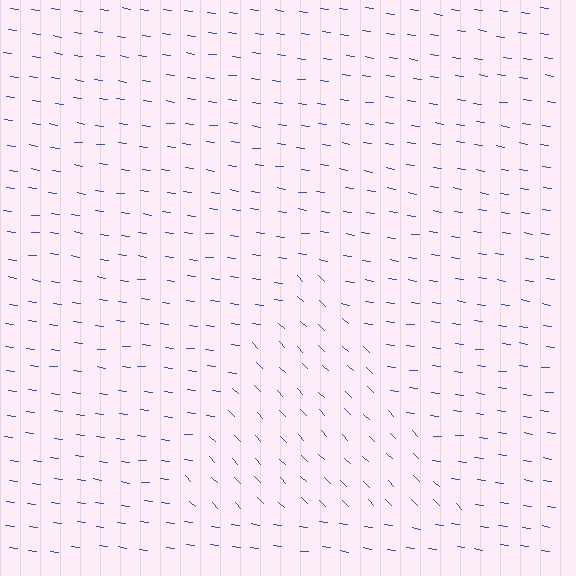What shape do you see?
I see a triangle.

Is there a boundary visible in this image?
Yes, there is a texture boundary formed by a change in line orientation.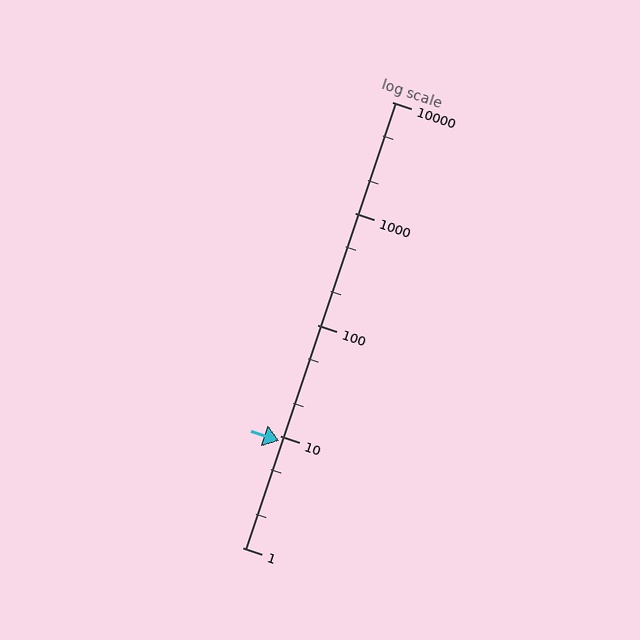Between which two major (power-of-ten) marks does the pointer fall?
The pointer is between 1 and 10.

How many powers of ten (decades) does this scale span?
The scale spans 4 decades, from 1 to 10000.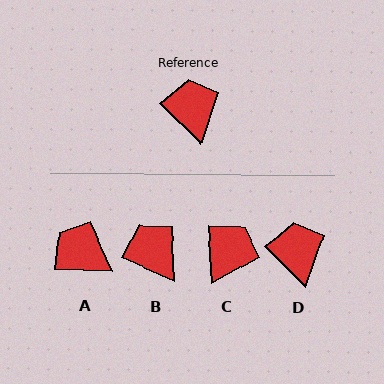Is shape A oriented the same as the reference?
No, it is off by about 43 degrees.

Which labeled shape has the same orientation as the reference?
D.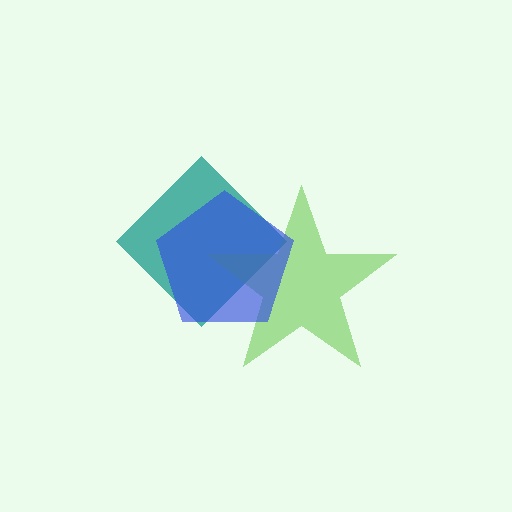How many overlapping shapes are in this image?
There are 3 overlapping shapes in the image.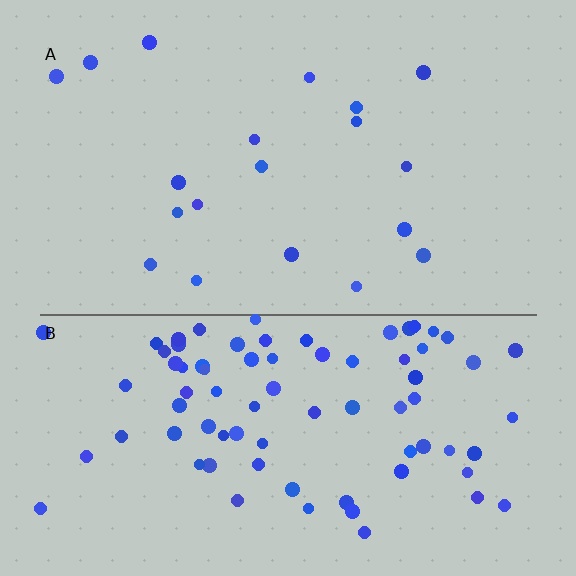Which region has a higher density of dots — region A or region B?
B (the bottom).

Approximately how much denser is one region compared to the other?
Approximately 4.2× — region B over region A.